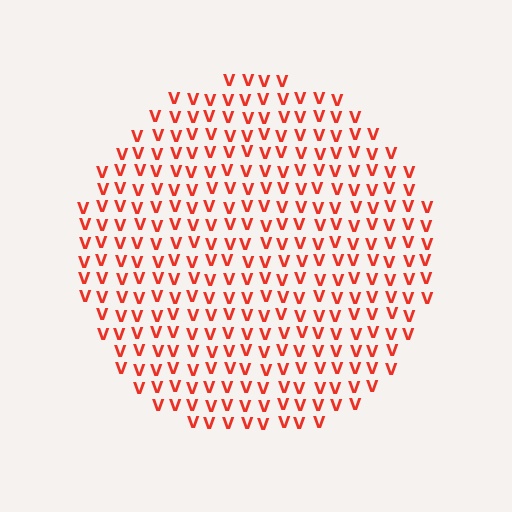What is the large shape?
The large shape is a circle.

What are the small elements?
The small elements are letter V's.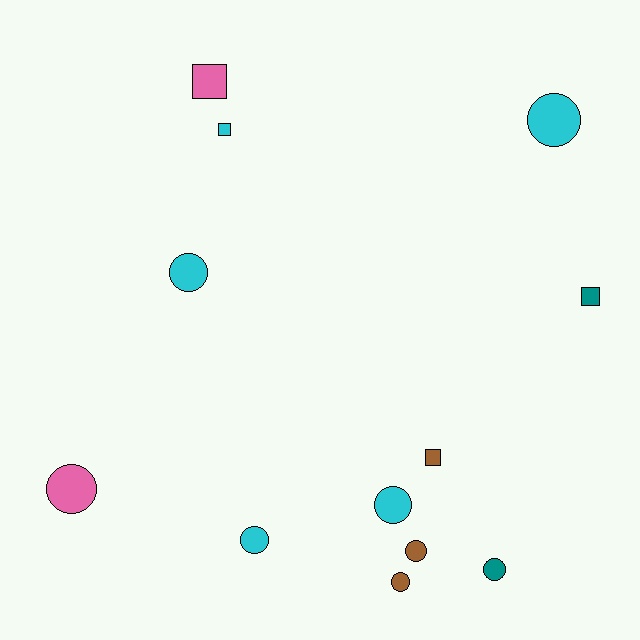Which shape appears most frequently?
Circle, with 8 objects.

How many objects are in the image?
There are 12 objects.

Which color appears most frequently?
Cyan, with 5 objects.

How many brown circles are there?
There are 2 brown circles.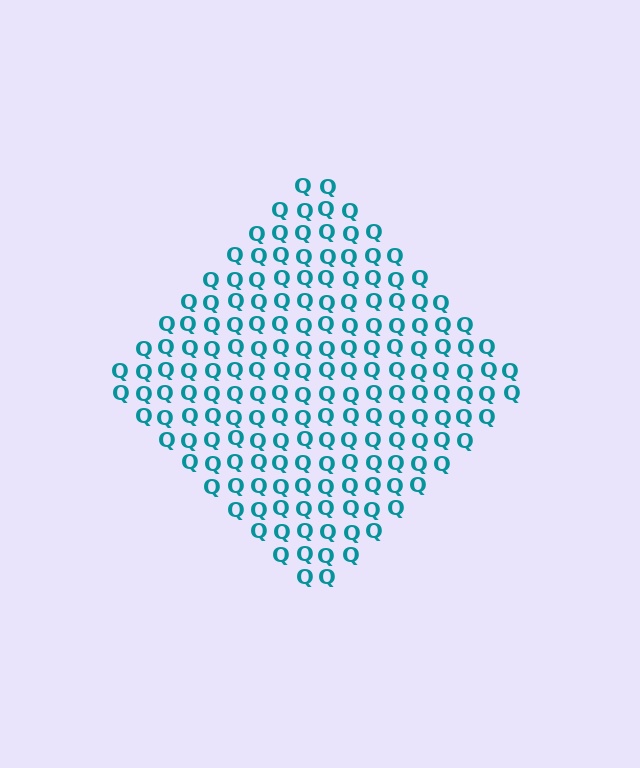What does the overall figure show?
The overall figure shows a diamond.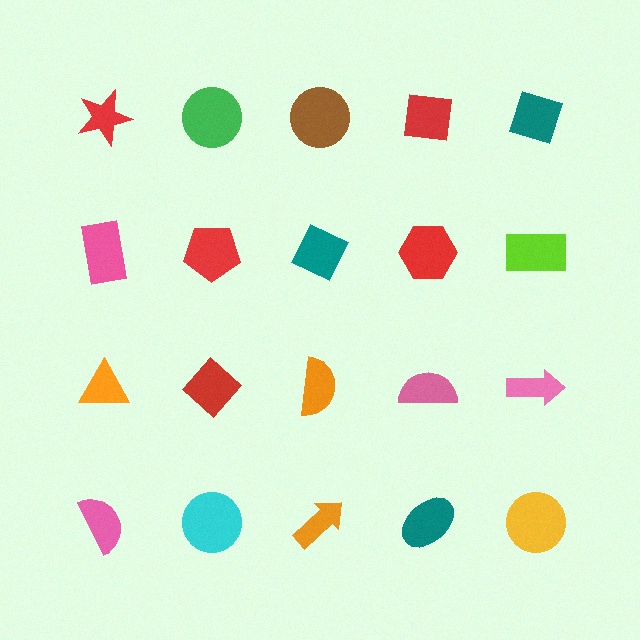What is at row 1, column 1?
A red star.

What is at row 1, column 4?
A red square.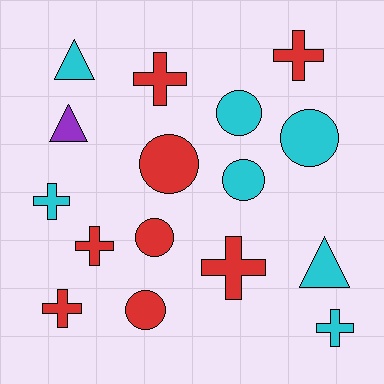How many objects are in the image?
There are 16 objects.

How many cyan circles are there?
There are 3 cyan circles.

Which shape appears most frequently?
Cross, with 7 objects.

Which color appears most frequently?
Red, with 8 objects.